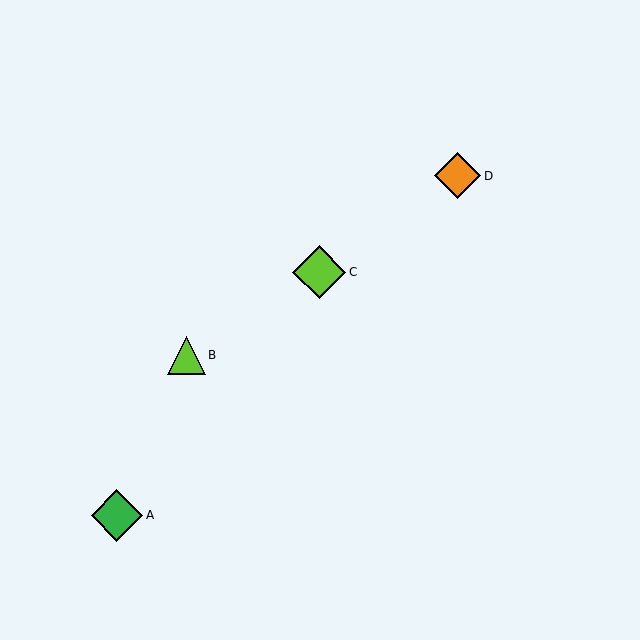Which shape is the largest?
The lime diamond (labeled C) is the largest.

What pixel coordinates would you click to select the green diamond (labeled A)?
Click at (117, 515) to select the green diamond A.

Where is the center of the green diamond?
The center of the green diamond is at (117, 515).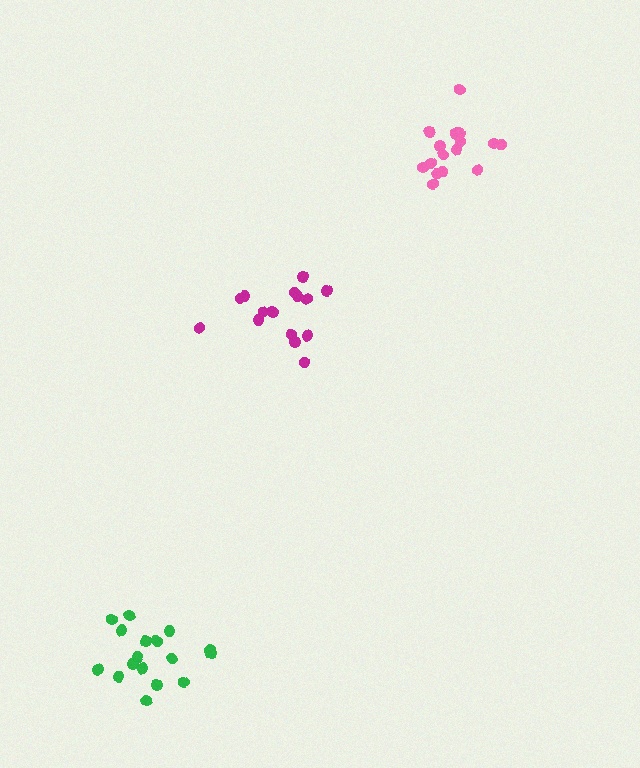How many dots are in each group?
Group 1: 16 dots, Group 2: 18 dots, Group 3: 15 dots (49 total).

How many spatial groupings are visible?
There are 3 spatial groupings.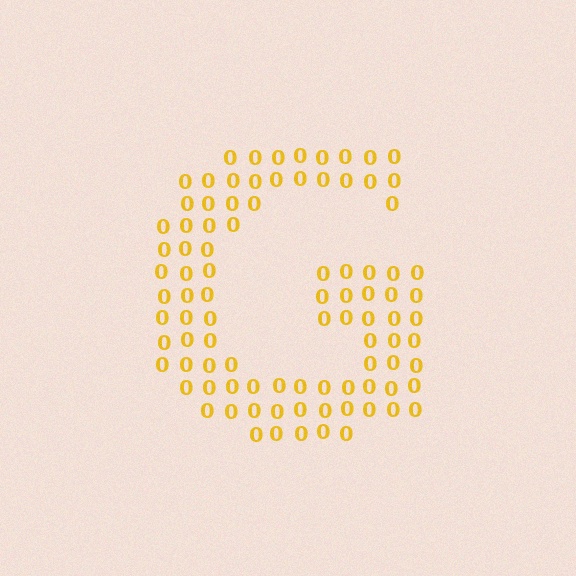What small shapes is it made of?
It is made of small digit 0's.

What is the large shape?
The large shape is the letter G.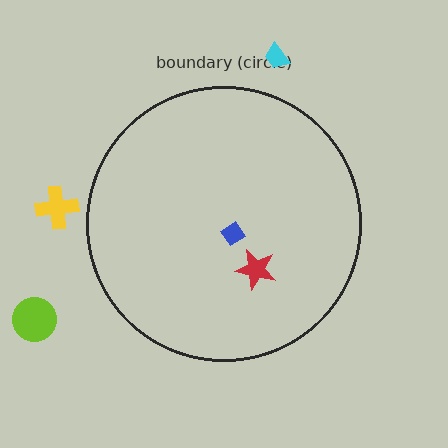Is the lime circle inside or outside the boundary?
Outside.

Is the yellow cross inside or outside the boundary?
Outside.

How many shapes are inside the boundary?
2 inside, 3 outside.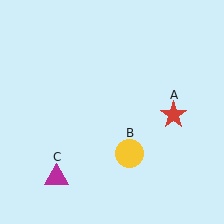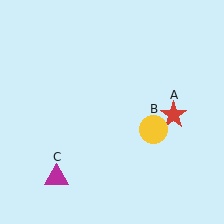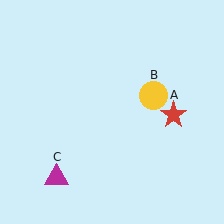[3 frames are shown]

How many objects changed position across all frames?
1 object changed position: yellow circle (object B).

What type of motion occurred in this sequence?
The yellow circle (object B) rotated counterclockwise around the center of the scene.